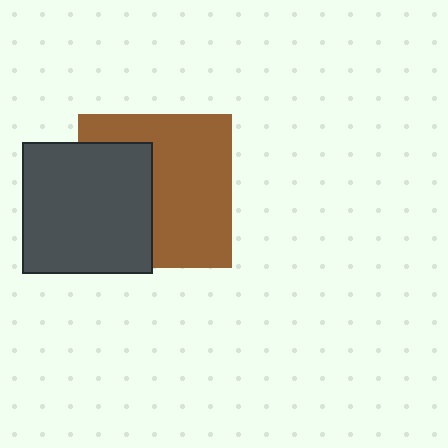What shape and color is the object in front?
The object in front is a dark gray square.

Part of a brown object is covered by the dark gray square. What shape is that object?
It is a square.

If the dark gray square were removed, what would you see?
You would see the complete brown square.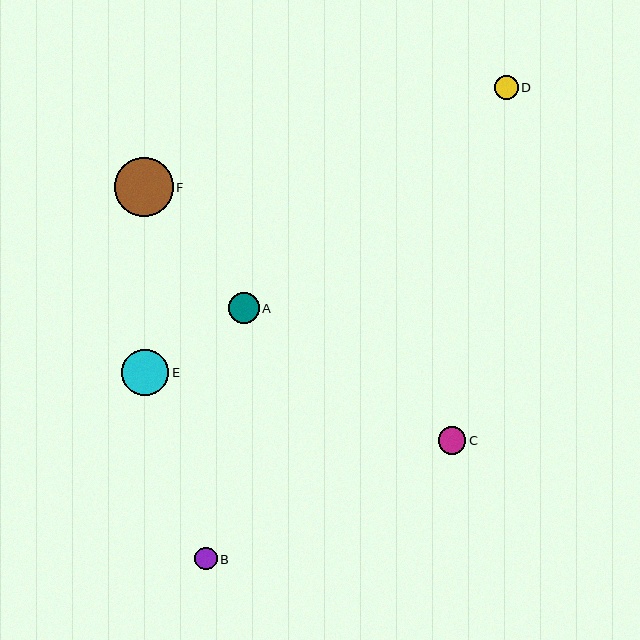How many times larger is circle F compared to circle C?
Circle F is approximately 2.1 times the size of circle C.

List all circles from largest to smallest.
From largest to smallest: F, E, A, C, D, B.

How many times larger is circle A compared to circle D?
Circle A is approximately 1.3 times the size of circle D.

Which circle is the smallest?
Circle B is the smallest with a size of approximately 22 pixels.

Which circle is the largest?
Circle F is the largest with a size of approximately 59 pixels.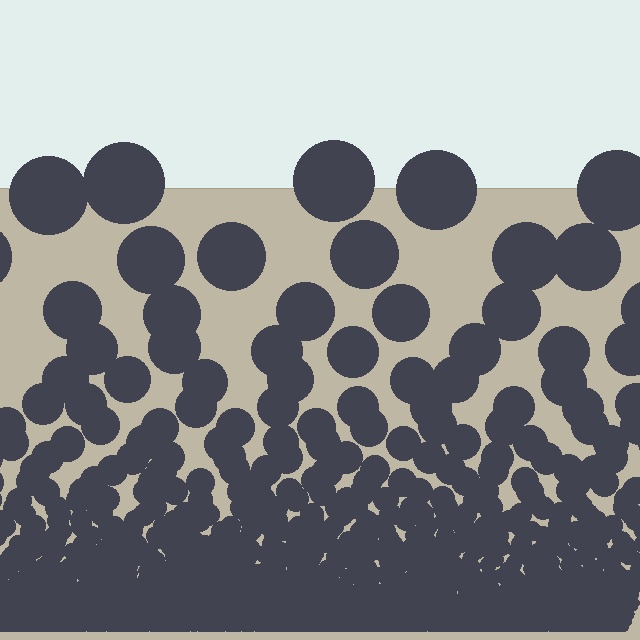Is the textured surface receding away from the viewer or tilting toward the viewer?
The surface appears to tilt toward the viewer. Texture elements get larger and sparser toward the top.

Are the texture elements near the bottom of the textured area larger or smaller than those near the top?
Smaller. The gradient is inverted — elements near the bottom are smaller and denser.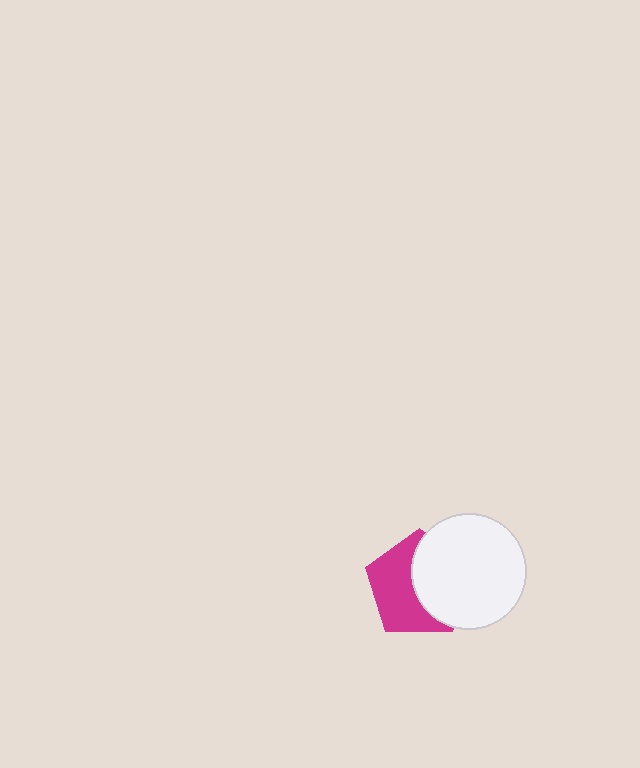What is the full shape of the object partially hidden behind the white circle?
The partially hidden object is a magenta pentagon.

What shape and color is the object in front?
The object in front is a white circle.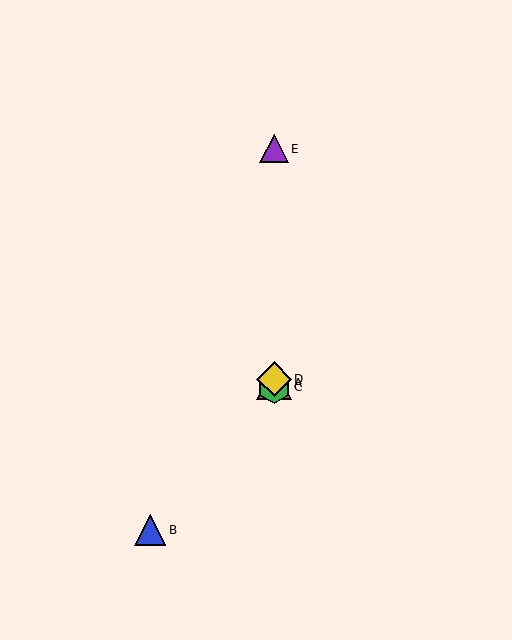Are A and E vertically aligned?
Yes, both are at x≈274.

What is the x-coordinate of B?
Object B is at x≈150.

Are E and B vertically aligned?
No, E is at x≈274 and B is at x≈150.